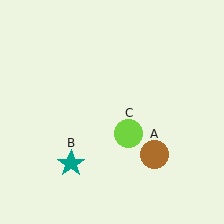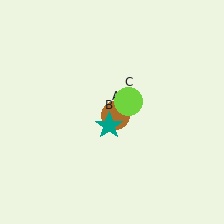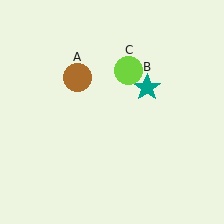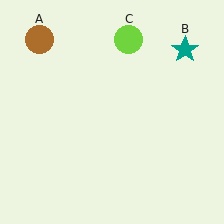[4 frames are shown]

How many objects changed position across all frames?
3 objects changed position: brown circle (object A), teal star (object B), lime circle (object C).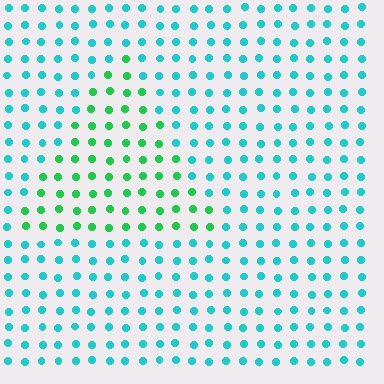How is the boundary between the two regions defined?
The boundary is defined purely by a slight shift in hue (about 44 degrees). Spacing, size, and orientation are identical on both sides.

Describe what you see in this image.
The image is filled with small cyan elements in a uniform arrangement. A triangle-shaped region is visible where the elements are tinted to a slightly different hue, forming a subtle color boundary.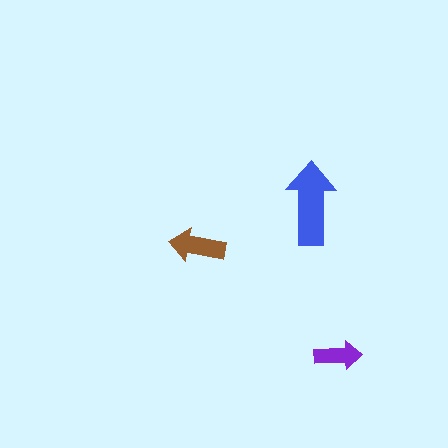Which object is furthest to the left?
The brown arrow is leftmost.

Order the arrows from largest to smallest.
the blue one, the brown one, the purple one.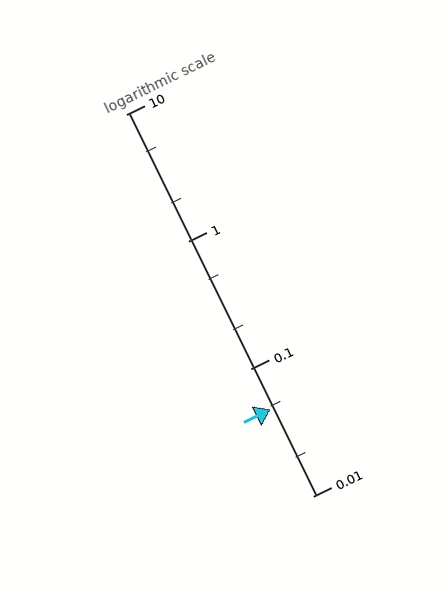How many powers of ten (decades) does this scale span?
The scale spans 3 decades, from 0.01 to 10.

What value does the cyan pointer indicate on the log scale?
The pointer indicates approximately 0.048.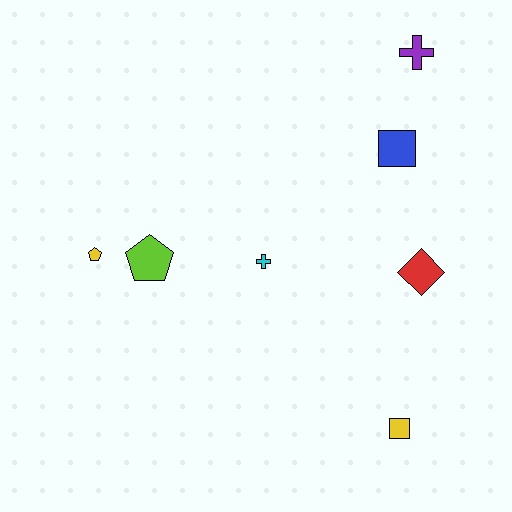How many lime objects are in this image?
There is 1 lime object.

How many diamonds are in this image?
There is 1 diamond.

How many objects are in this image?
There are 7 objects.